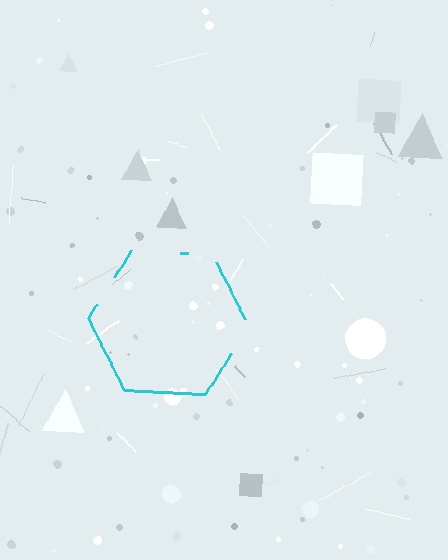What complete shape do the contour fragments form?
The contour fragments form a hexagon.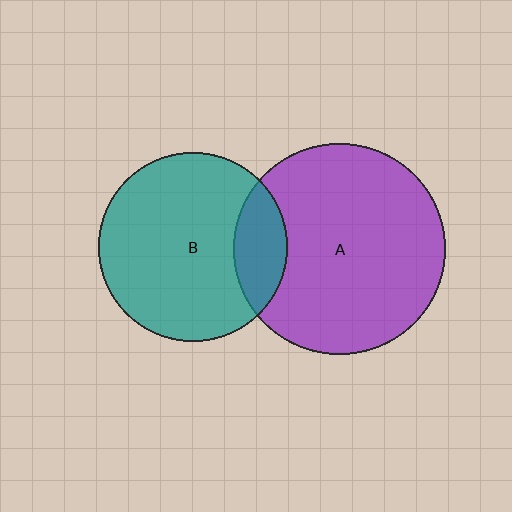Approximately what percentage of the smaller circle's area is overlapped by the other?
Approximately 20%.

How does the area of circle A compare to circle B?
Approximately 1.3 times.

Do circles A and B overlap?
Yes.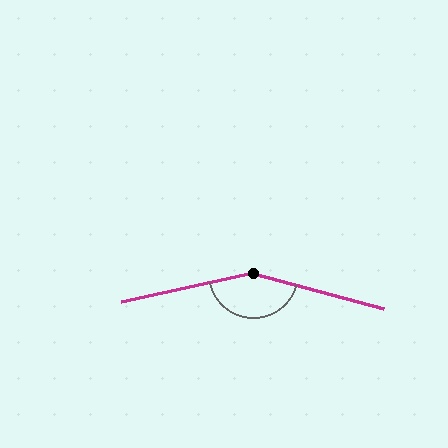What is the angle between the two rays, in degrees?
Approximately 152 degrees.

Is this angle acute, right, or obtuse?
It is obtuse.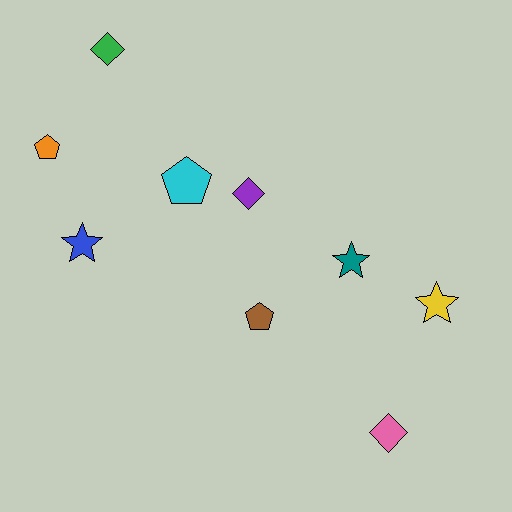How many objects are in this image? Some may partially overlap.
There are 9 objects.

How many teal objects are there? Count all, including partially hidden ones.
There is 1 teal object.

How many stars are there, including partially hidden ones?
There are 3 stars.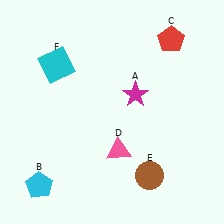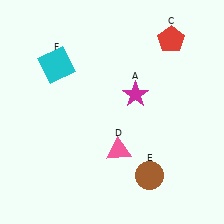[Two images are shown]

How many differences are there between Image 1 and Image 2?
There is 1 difference between the two images.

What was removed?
The cyan pentagon (B) was removed in Image 2.